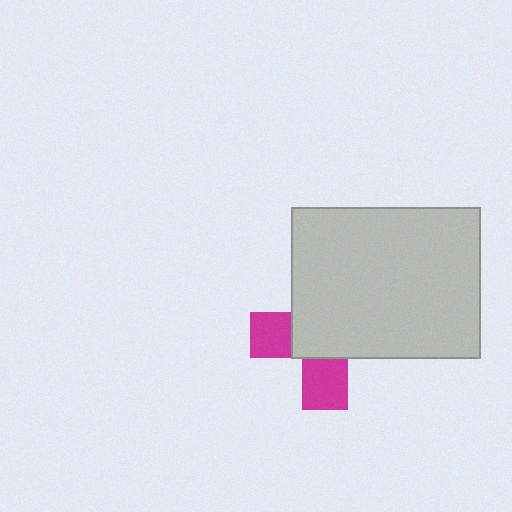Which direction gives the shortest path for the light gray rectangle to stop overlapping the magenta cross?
Moving toward the upper-right gives the shortest separation.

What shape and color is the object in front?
The object in front is a light gray rectangle.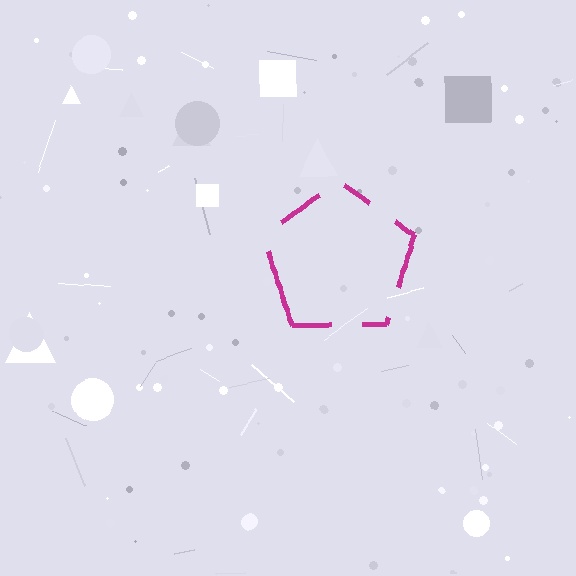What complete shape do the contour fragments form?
The contour fragments form a pentagon.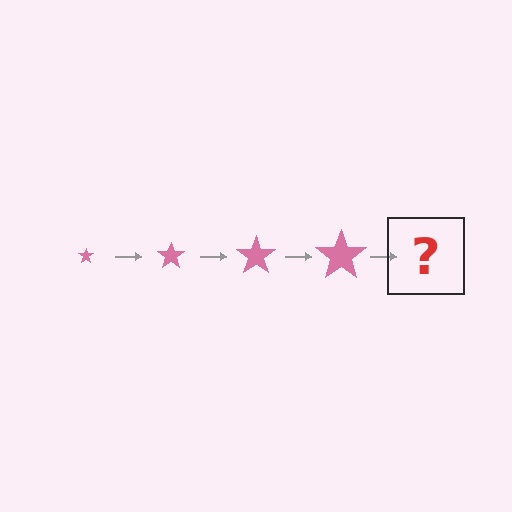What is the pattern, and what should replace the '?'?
The pattern is that the star gets progressively larger each step. The '?' should be a pink star, larger than the previous one.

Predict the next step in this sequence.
The next step is a pink star, larger than the previous one.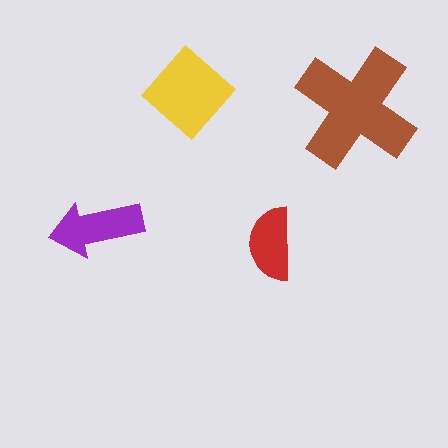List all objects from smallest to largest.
The red semicircle, the purple arrow, the yellow diamond, the brown cross.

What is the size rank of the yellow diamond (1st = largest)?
2nd.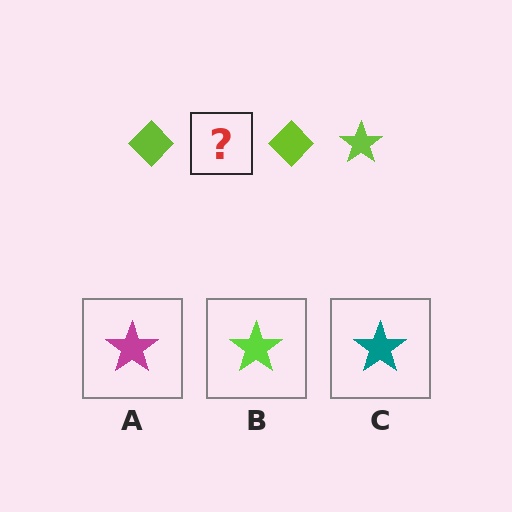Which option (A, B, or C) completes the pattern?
B.